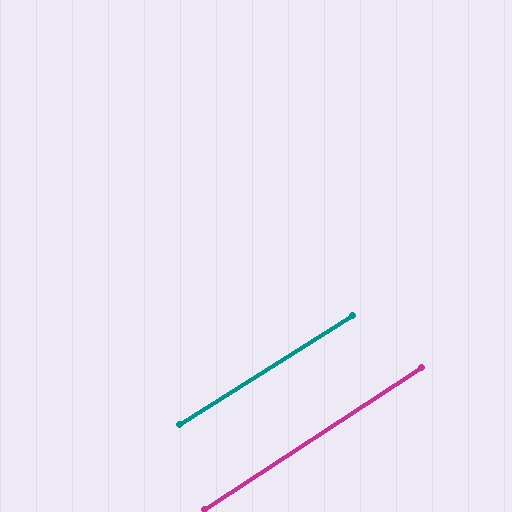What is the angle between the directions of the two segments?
Approximately 1 degree.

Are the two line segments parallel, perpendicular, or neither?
Parallel — their directions differ by only 1.2°.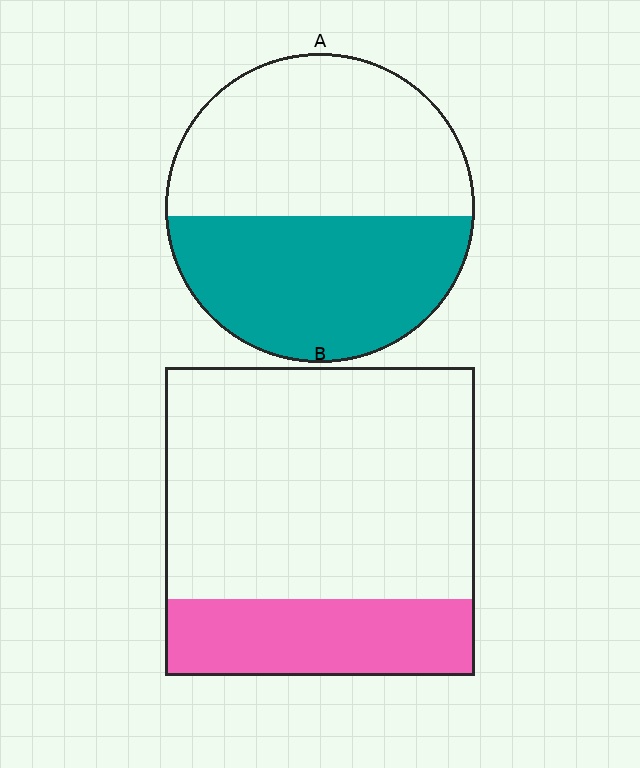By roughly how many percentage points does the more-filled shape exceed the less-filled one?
By roughly 20 percentage points (A over B).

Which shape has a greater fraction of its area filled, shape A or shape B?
Shape A.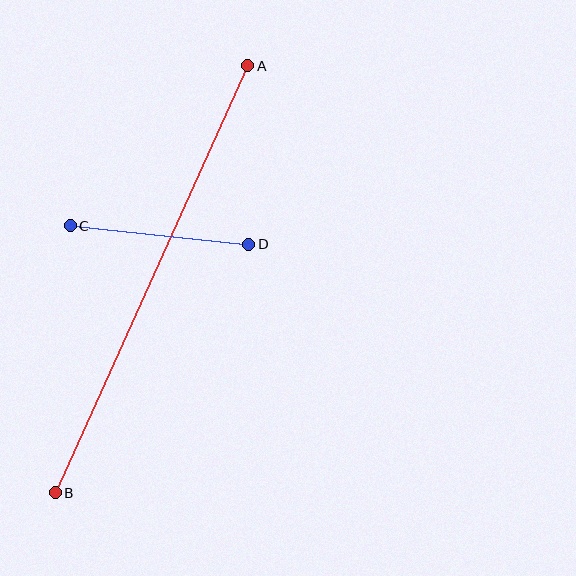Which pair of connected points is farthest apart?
Points A and B are farthest apart.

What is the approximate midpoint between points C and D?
The midpoint is at approximately (160, 235) pixels.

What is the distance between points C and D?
The distance is approximately 180 pixels.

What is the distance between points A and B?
The distance is approximately 468 pixels.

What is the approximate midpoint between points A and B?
The midpoint is at approximately (151, 279) pixels.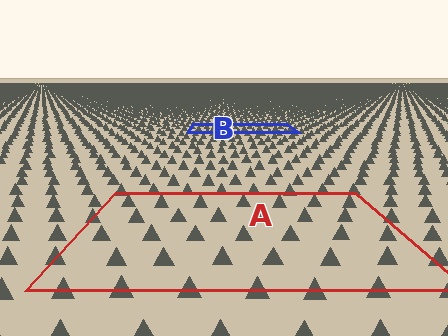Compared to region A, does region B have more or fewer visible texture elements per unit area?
Region B has more texture elements per unit area — they are packed more densely because it is farther away.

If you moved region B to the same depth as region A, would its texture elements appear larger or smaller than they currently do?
They would appear larger. At a closer depth, the same texture elements are projected at a bigger on-screen size.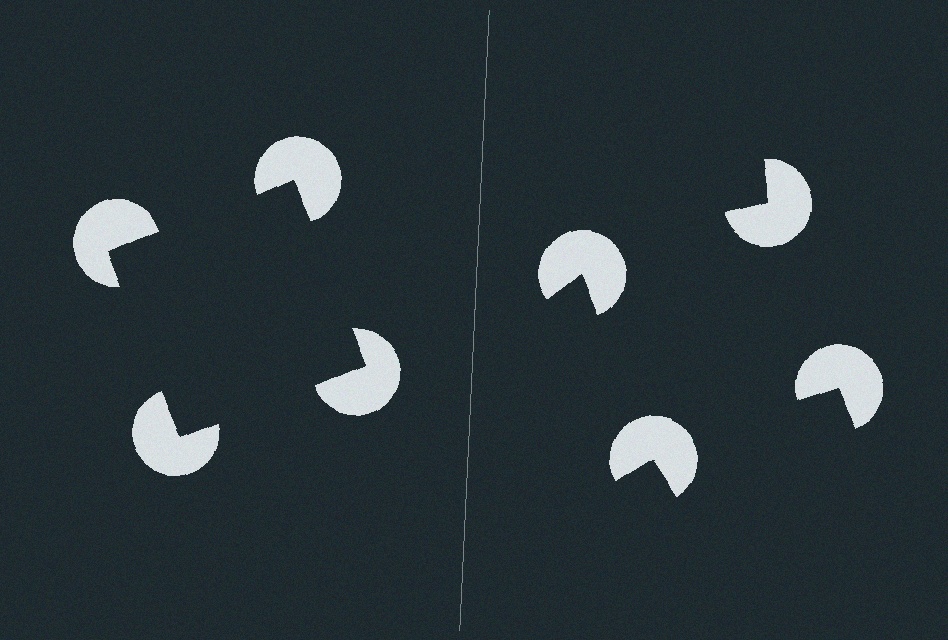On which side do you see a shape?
An illusory square appears on the left side. On the right side the wedge cuts are rotated, so no coherent shape forms.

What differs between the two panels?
The pac-man discs are positioned identically on both sides; only the wedge orientations differ. On the left they align to a square; on the right they are misaligned.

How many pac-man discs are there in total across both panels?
8 — 4 on each side.